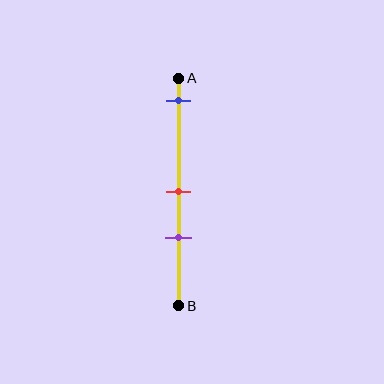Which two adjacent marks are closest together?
The red and purple marks are the closest adjacent pair.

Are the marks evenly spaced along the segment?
No, the marks are not evenly spaced.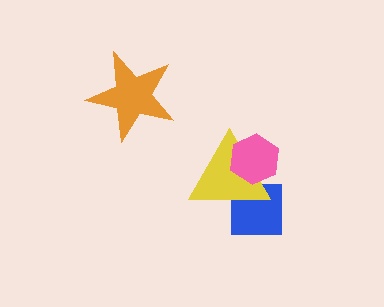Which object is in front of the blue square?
The yellow triangle is in front of the blue square.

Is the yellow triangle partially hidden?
Yes, it is partially covered by another shape.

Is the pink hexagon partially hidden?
No, no other shape covers it.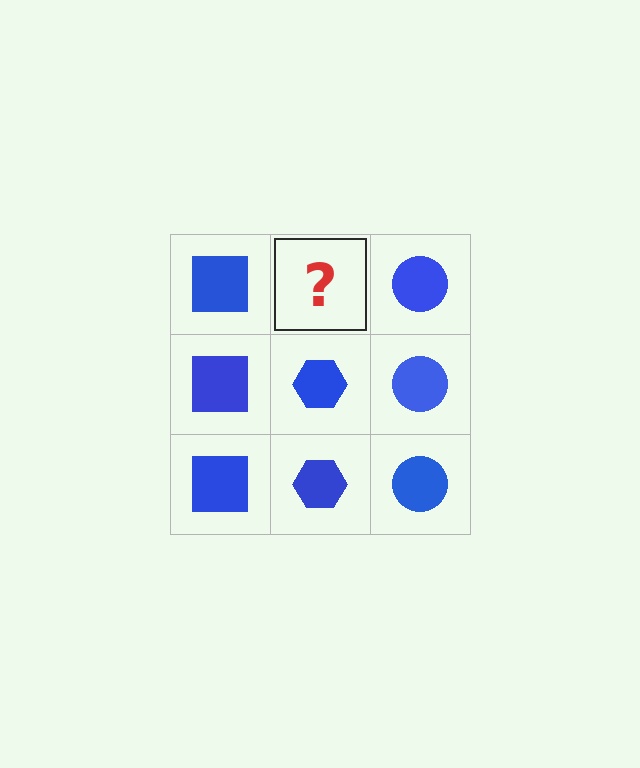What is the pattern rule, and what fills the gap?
The rule is that each column has a consistent shape. The gap should be filled with a blue hexagon.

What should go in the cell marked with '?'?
The missing cell should contain a blue hexagon.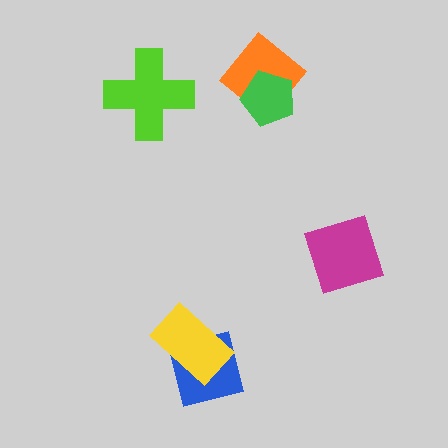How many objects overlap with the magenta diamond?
0 objects overlap with the magenta diamond.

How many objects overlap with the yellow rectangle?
1 object overlaps with the yellow rectangle.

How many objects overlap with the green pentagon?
1 object overlaps with the green pentagon.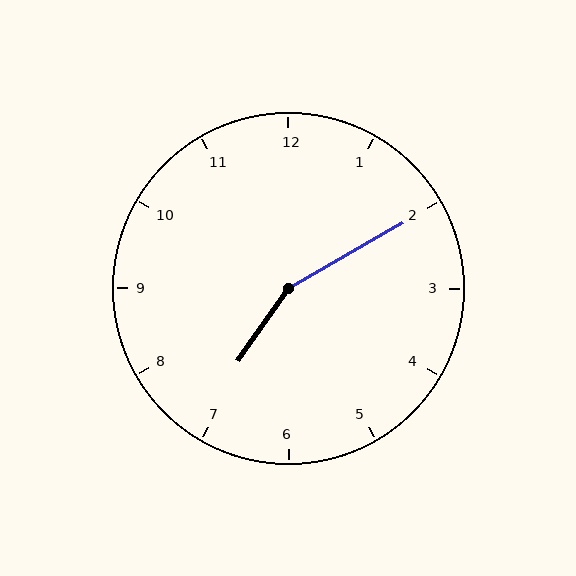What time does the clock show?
7:10.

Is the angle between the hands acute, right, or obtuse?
It is obtuse.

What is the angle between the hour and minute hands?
Approximately 155 degrees.